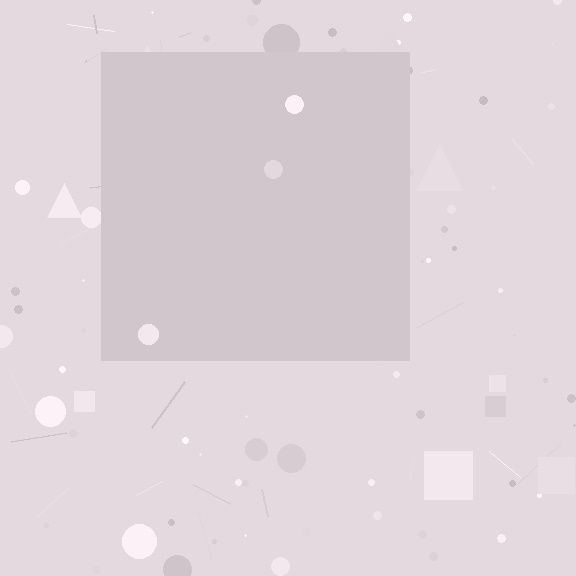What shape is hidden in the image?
A square is hidden in the image.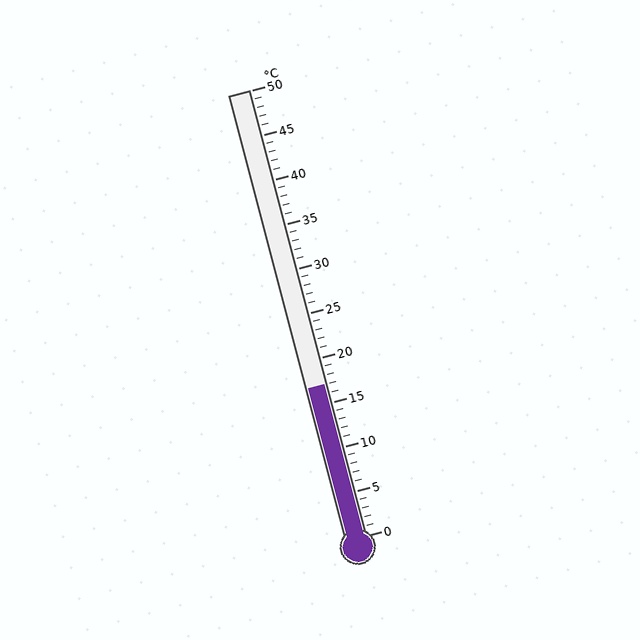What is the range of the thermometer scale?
The thermometer scale ranges from 0°C to 50°C.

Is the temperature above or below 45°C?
The temperature is below 45°C.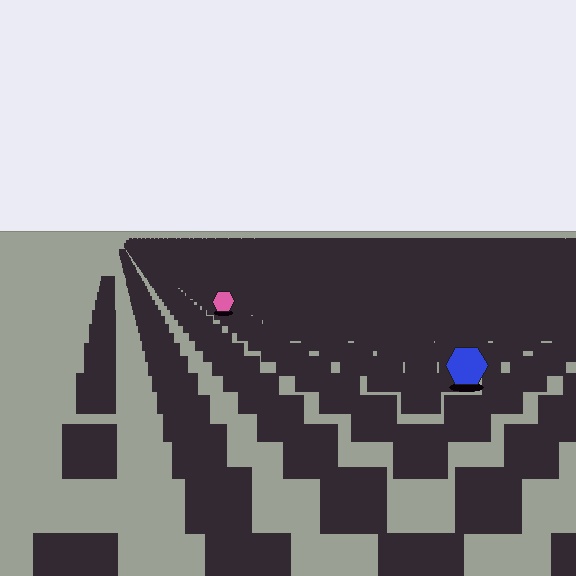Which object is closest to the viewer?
The blue hexagon is closest. The texture marks near it are larger and more spread out.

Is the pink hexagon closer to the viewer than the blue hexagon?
No. The blue hexagon is closer — you can tell from the texture gradient: the ground texture is coarser near it.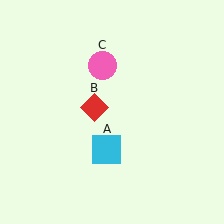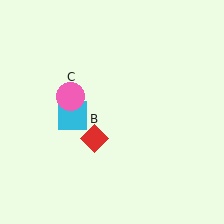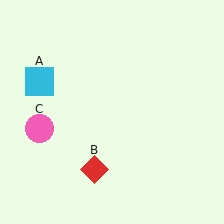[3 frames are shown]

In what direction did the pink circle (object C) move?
The pink circle (object C) moved down and to the left.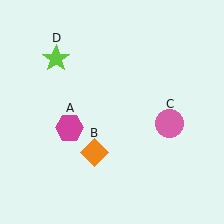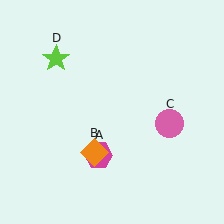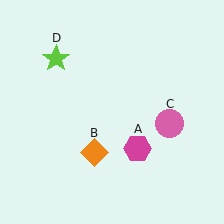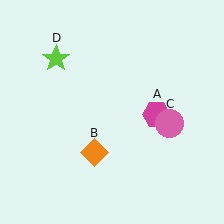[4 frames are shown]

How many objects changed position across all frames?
1 object changed position: magenta hexagon (object A).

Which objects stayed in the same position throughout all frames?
Orange diamond (object B) and pink circle (object C) and lime star (object D) remained stationary.